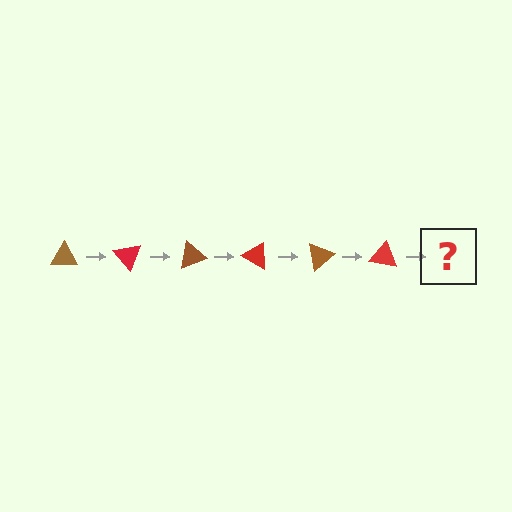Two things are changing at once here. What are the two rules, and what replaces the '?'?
The two rules are that it rotates 50 degrees each step and the color cycles through brown and red. The '?' should be a brown triangle, rotated 300 degrees from the start.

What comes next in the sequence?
The next element should be a brown triangle, rotated 300 degrees from the start.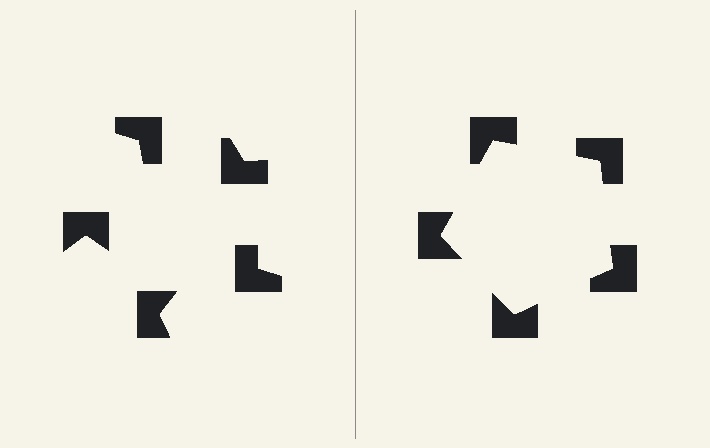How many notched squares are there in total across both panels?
10 — 5 on each side.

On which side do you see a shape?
An illusory pentagon appears on the right side. On the left side the wedge cuts are rotated, so no coherent shape forms.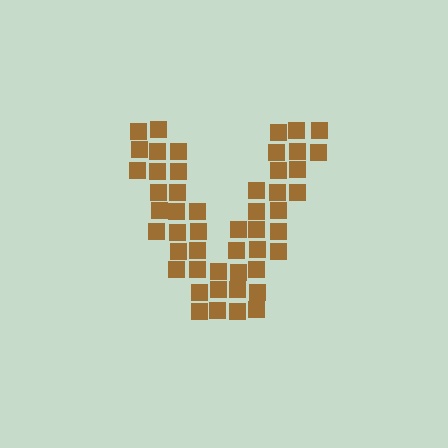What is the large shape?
The large shape is the letter V.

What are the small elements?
The small elements are squares.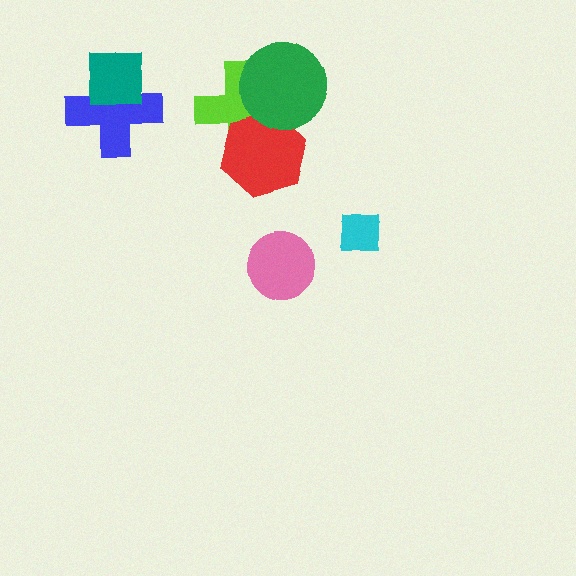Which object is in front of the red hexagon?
The green circle is in front of the red hexagon.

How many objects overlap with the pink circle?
0 objects overlap with the pink circle.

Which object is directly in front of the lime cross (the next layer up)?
The red hexagon is directly in front of the lime cross.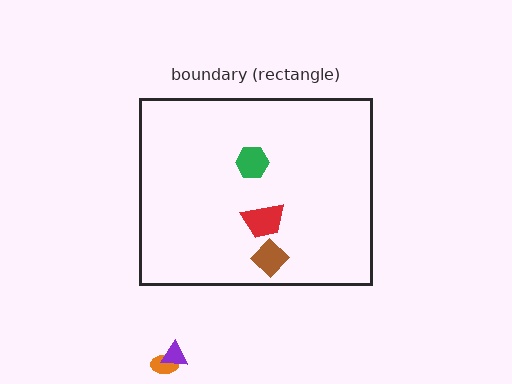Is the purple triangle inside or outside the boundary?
Outside.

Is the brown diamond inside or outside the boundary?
Inside.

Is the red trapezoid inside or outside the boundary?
Inside.